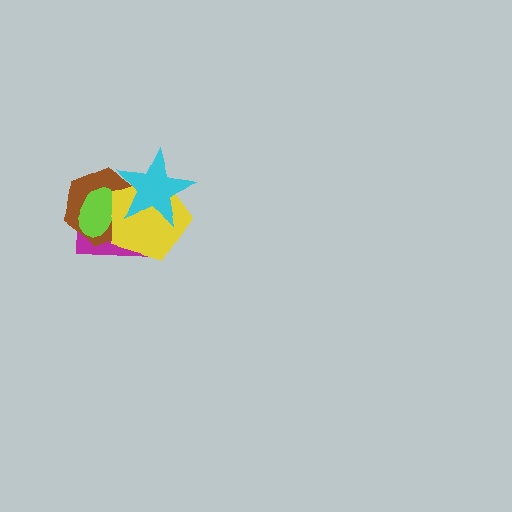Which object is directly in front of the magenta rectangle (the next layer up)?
The brown hexagon is directly in front of the magenta rectangle.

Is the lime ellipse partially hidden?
Yes, it is partially covered by another shape.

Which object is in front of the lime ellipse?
The yellow pentagon is in front of the lime ellipse.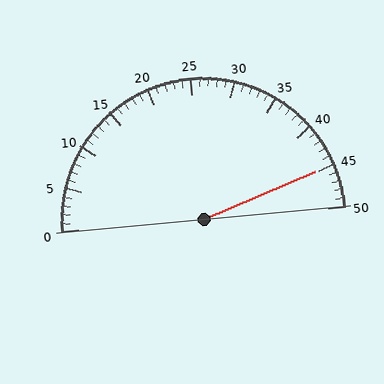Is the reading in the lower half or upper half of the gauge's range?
The reading is in the upper half of the range (0 to 50).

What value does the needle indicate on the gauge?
The needle indicates approximately 45.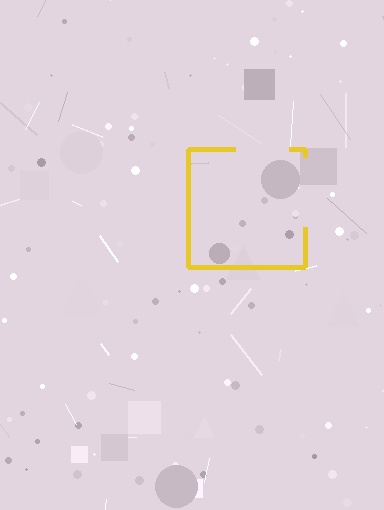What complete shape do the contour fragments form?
The contour fragments form a square.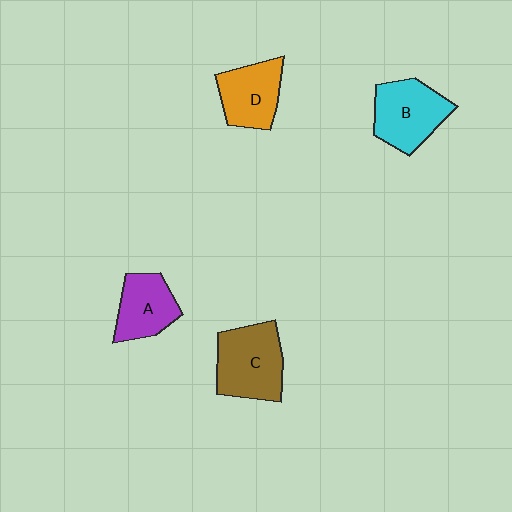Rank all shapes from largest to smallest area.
From largest to smallest: C (brown), B (cyan), D (orange), A (purple).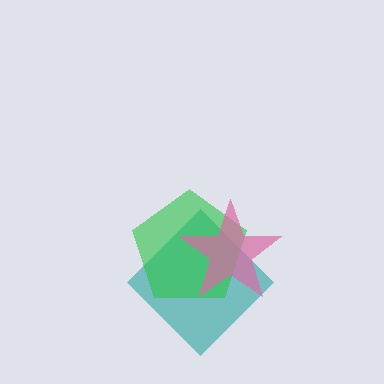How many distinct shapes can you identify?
There are 3 distinct shapes: a teal diamond, a green pentagon, a pink star.